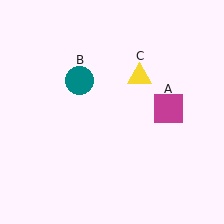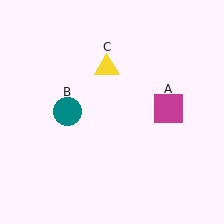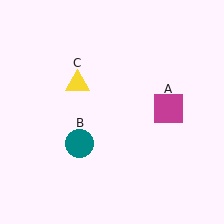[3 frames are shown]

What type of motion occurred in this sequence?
The teal circle (object B), yellow triangle (object C) rotated counterclockwise around the center of the scene.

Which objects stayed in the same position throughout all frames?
Magenta square (object A) remained stationary.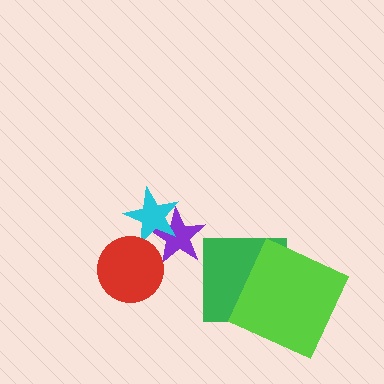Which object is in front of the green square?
The lime square is in front of the green square.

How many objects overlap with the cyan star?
1 object overlaps with the cyan star.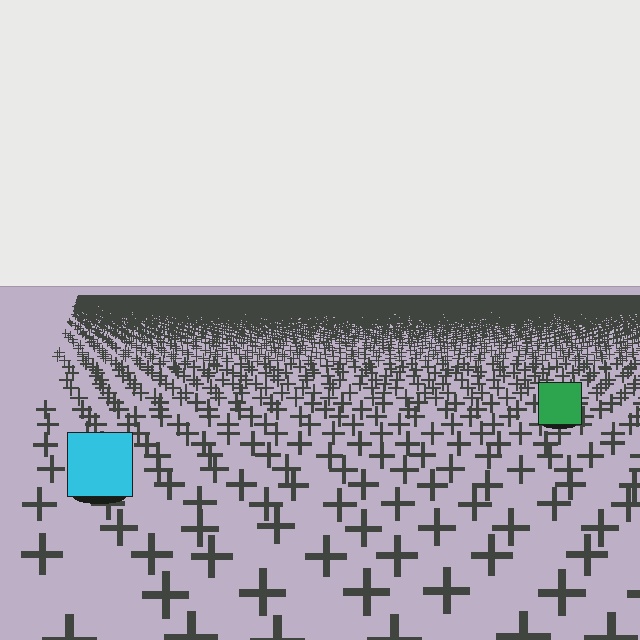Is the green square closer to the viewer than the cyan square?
No. The cyan square is closer — you can tell from the texture gradient: the ground texture is coarser near it.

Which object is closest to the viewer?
The cyan square is closest. The texture marks near it are larger and more spread out.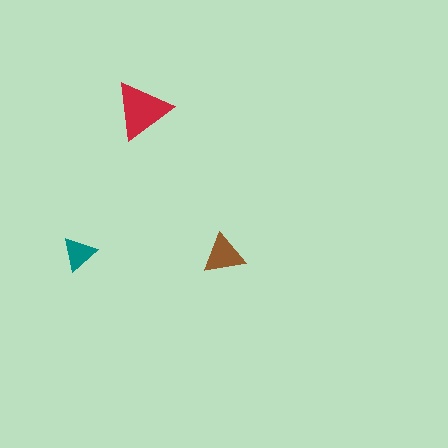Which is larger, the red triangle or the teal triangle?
The red one.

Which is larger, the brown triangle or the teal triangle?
The brown one.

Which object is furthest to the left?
The teal triangle is leftmost.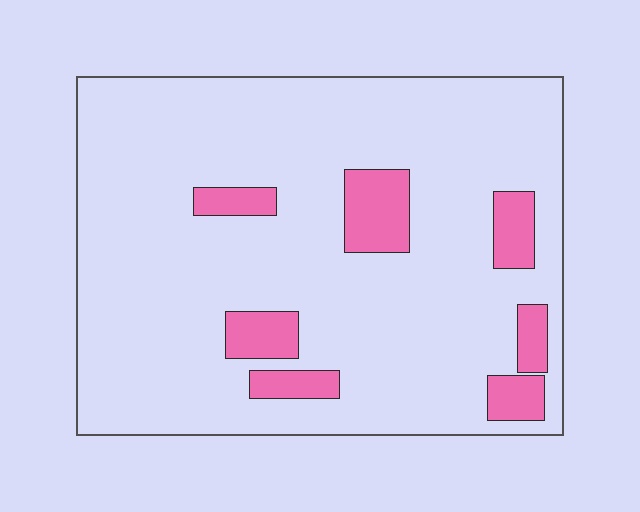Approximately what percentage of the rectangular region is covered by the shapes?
Approximately 15%.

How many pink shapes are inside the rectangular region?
7.